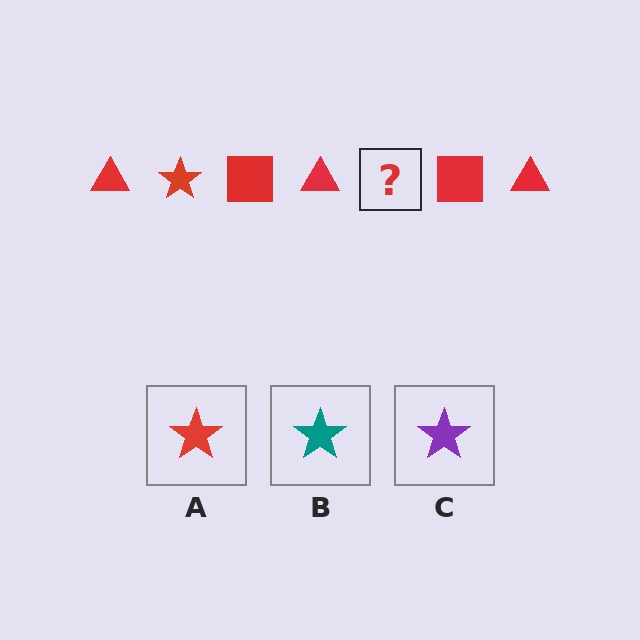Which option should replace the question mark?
Option A.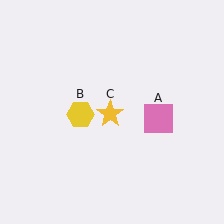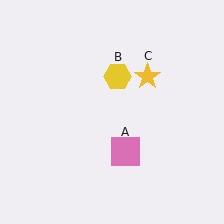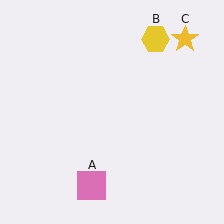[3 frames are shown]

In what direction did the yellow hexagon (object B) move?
The yellow hexagon (object B) moved up and to the right.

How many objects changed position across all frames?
3 objects changed position: pink square (object A), yellow hexagon (object B), yellow star (object C).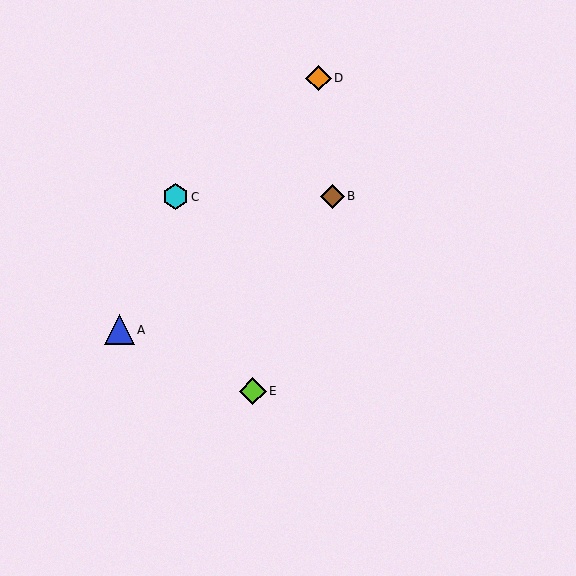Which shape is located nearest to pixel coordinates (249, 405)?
The lime diamond (labeled E) at (253, 391) is nearest to that location.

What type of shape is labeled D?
Shape D is an orange diamond.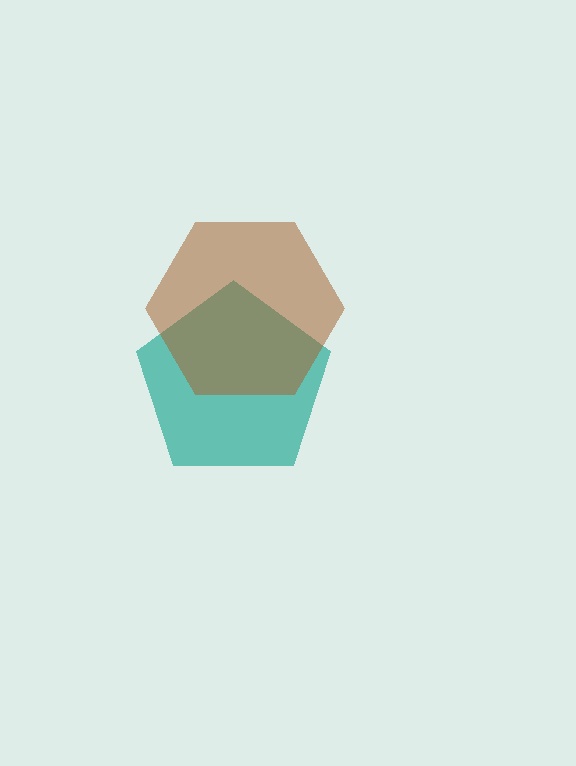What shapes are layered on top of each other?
The layered shapes are: a teal pentagon, a brown hexagon.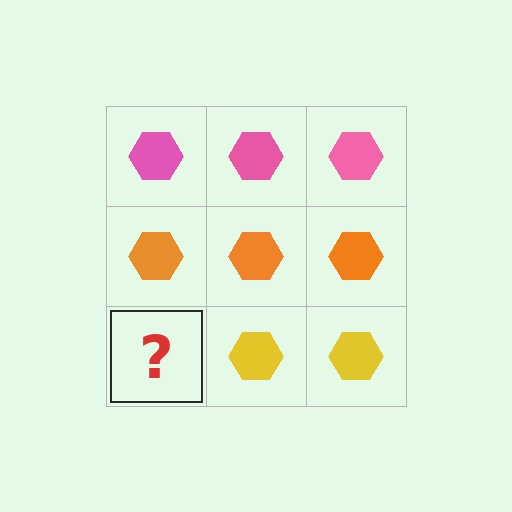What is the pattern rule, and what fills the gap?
The rule is that each row has a consistent color. The gap should be filled with a yellow hexagon.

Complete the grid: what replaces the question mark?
The question mark should be replaced with a yellow hexagon.